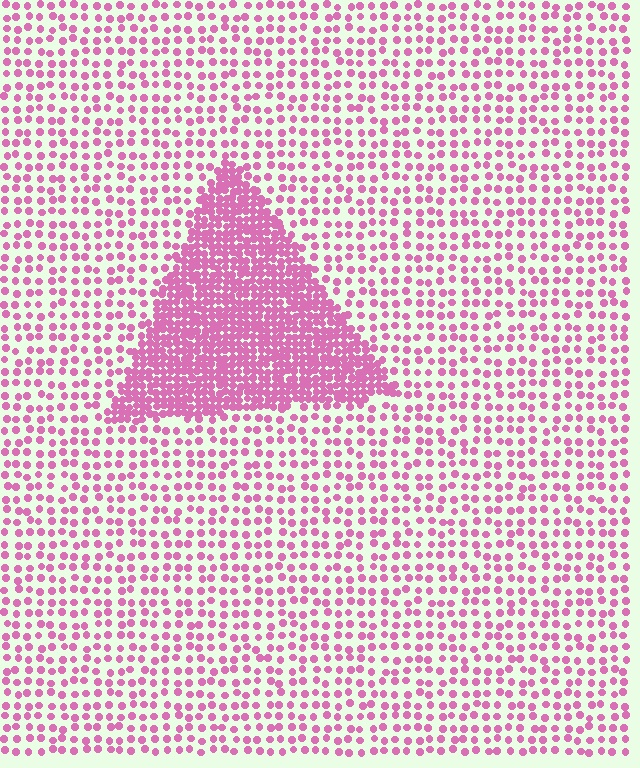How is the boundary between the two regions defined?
The boundary is defined by a change in element density (approximately 2.7x ratio). All elements are the same color, size, and shape.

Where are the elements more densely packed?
The elements are more densely packed inside the triangle boundary.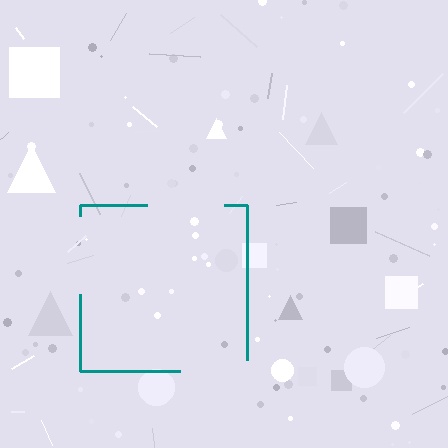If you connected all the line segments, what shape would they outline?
They would outline a square.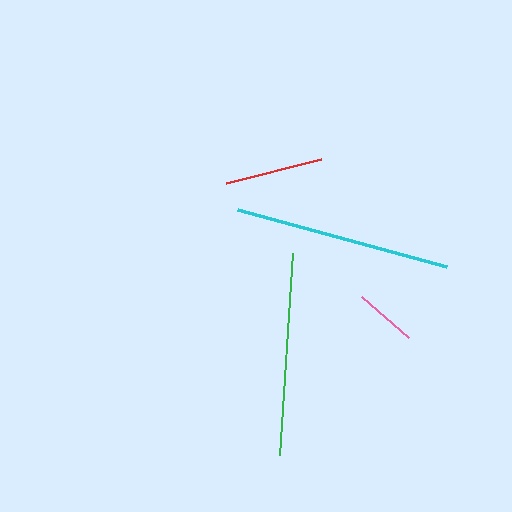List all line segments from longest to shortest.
From longest to shortest: cyan, green, red, pink.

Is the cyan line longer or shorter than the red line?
The cyan line is longer than the red line.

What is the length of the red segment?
The red segment is approximately 98 pixels long.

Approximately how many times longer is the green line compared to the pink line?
The green line is approximately 3.3 times the length of the pink line.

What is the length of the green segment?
The green segment is approximately 202 pixels long.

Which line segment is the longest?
The cyan line is the longest at approximately 216 pixels.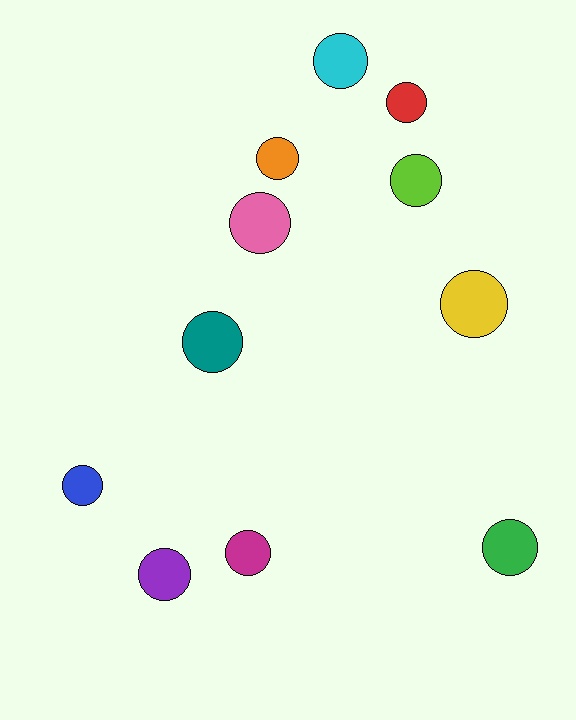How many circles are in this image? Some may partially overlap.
There are 11 circles.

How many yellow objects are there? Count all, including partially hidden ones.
There is 1 yellow object.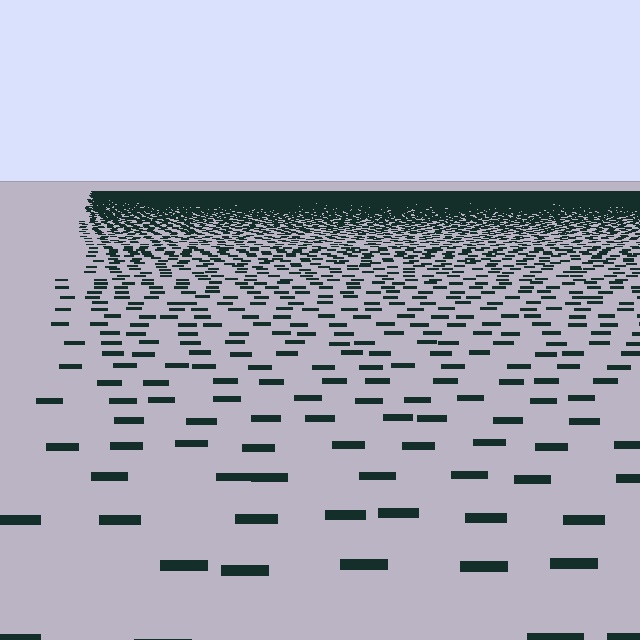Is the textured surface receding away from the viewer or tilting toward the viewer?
The surface is receding away from the viewer. Texture elements get smaller and denser toward the top.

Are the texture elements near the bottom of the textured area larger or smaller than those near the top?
Larger. Near the bottom, elements are closer to the viewer and appear at a bigger on-screen size.